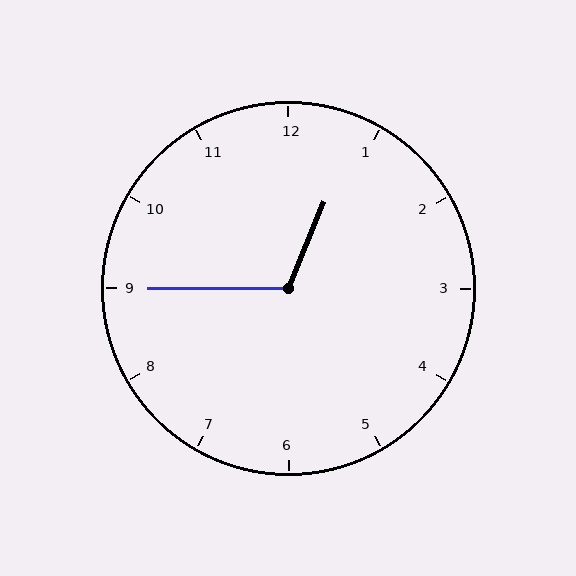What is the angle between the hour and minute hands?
Approximately 112 degrees.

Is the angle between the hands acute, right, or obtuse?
It is obtuse.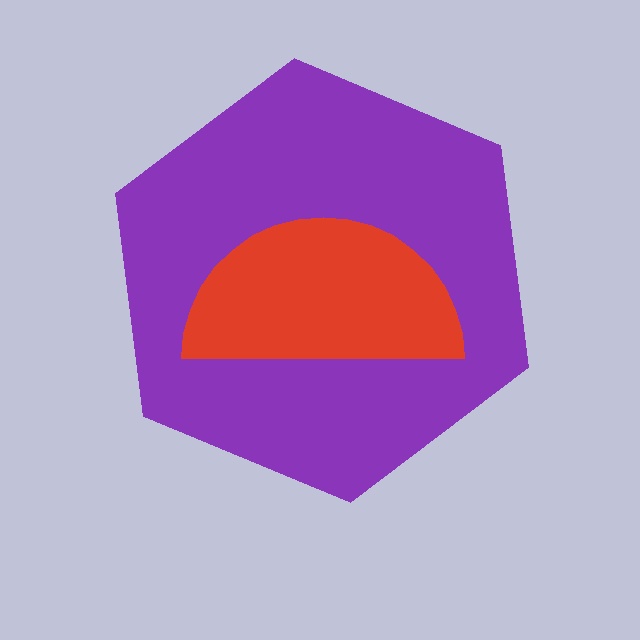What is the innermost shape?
The red semicircle.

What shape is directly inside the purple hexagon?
The red semicircle.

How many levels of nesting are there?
2.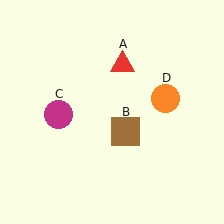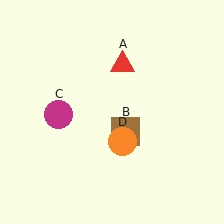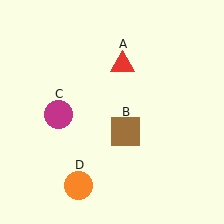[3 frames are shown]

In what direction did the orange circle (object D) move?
The orange circle (object D) moved down and to the left.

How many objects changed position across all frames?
1 object changed position: orange circle (object D).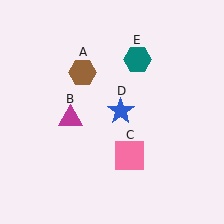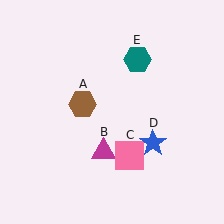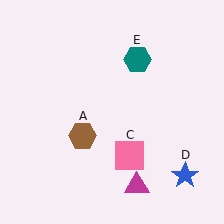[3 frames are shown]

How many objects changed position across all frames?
3 objects changed position: brown hexagon (object A), magenta triangle (object B), blue star (object D).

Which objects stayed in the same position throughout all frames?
Pink square (object C) and teal hexagon (object E) remained stationary.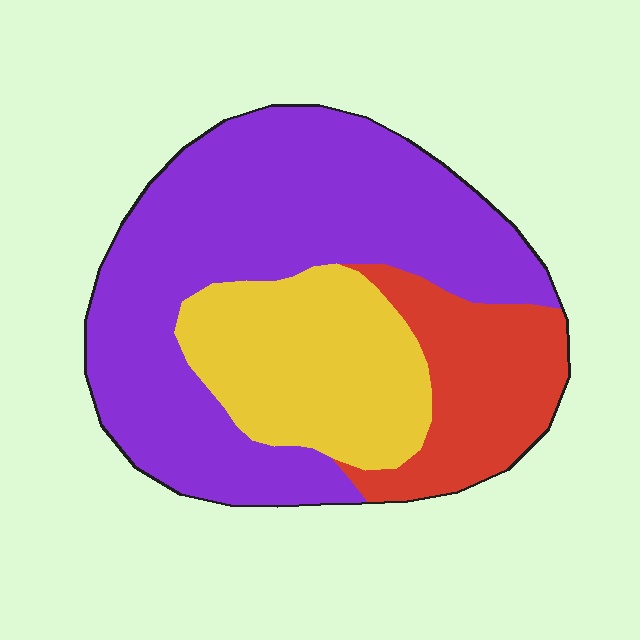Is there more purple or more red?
Purple.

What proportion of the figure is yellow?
Yellow covers around 25% of the figure.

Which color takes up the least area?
Red, at roughly 20%.